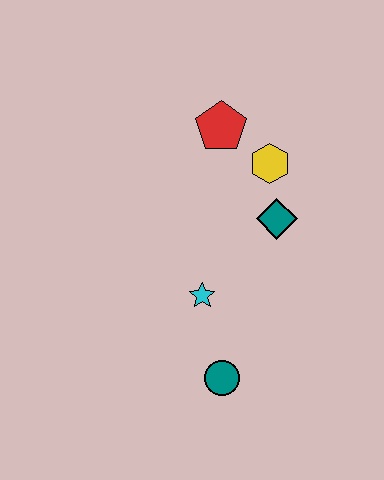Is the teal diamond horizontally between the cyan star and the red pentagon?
No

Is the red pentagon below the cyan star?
No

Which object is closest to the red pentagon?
The yellow hexagon is closest to the red pentagon.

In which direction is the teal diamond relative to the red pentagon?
The teal diamond is below the red pentagon.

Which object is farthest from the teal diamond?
The teal circle is farthest from the teal diamond.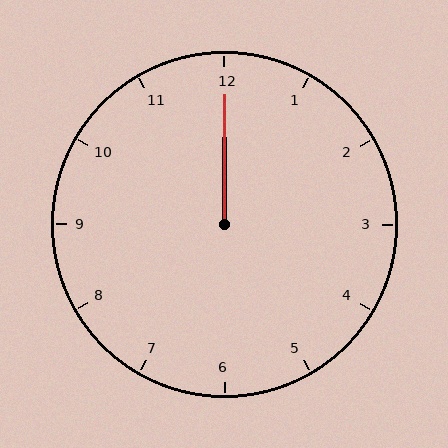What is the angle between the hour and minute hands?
Approximately 0 degrees.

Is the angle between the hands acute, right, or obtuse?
It is acute.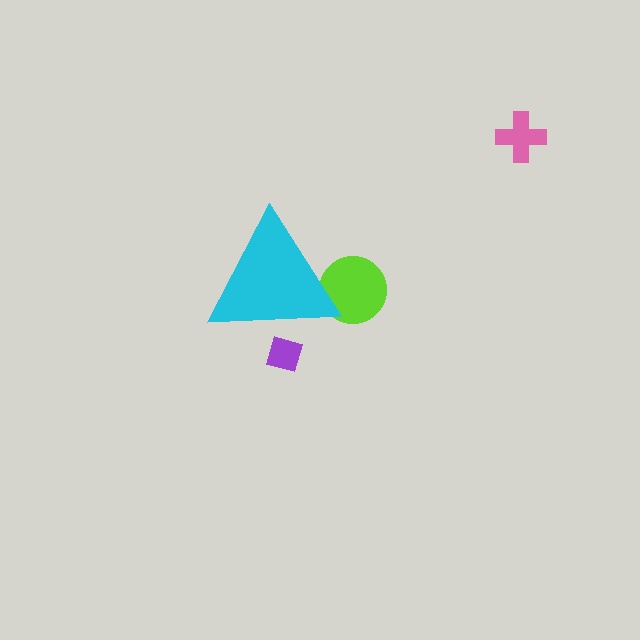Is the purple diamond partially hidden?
Yes, the purple diamond is partially hidden behind the cyan triangle.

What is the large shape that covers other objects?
A cyan triangle.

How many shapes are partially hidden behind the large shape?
2 shapes are partially hidden.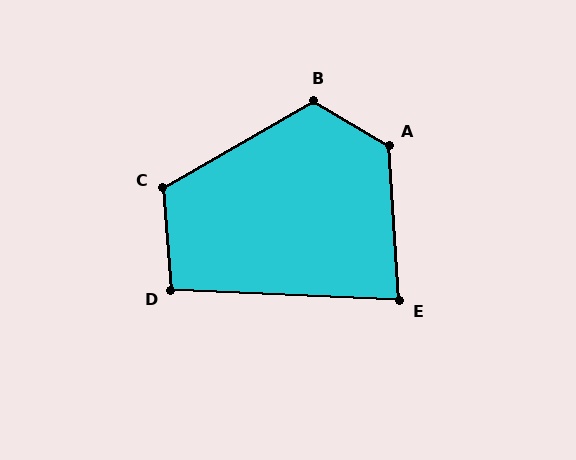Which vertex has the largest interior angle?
A, at approximately 124 degrees.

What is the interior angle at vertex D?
Approximately 97 degrees (obtuse).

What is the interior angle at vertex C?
Approximately 116 degrees (obtuse).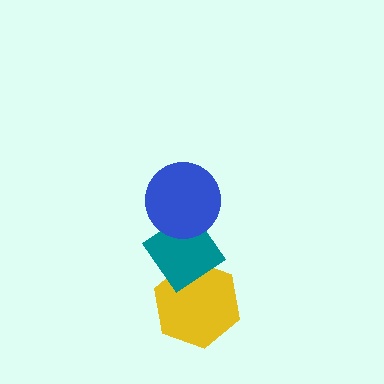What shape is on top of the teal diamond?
The blue circle is on top of the teal diamond.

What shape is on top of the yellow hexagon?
The teal diamond is on top of the yellow hexagon.